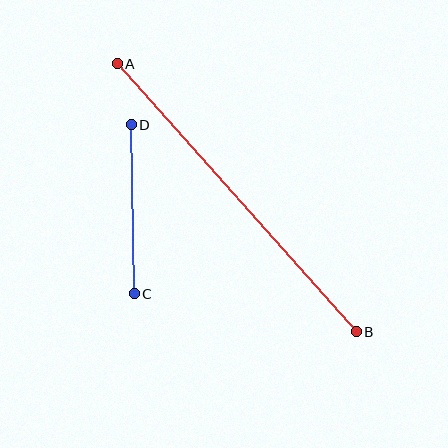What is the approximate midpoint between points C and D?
The midpoint is at approximately (133, 209) pixels.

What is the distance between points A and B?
The distance is approximately 359 pixels.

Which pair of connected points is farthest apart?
Points A and B are farthest apart.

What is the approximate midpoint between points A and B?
The midpoint is at approximately (237, 198) pixels.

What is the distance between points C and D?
The distance is approximately 169 pixels.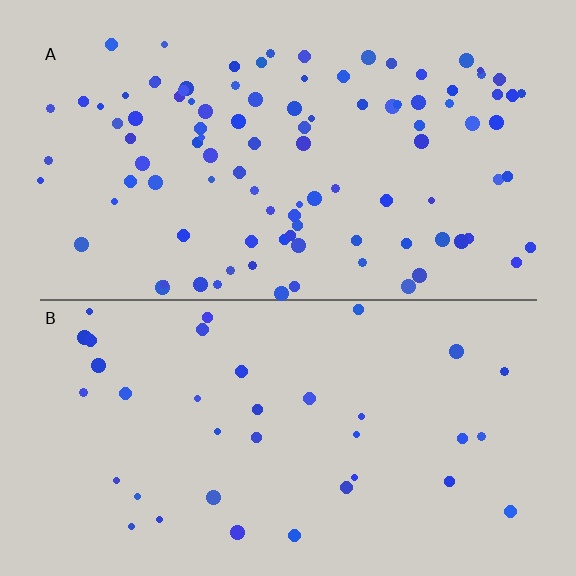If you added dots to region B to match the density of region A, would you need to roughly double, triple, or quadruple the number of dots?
Approximately triple.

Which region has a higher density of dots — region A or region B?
A (the top).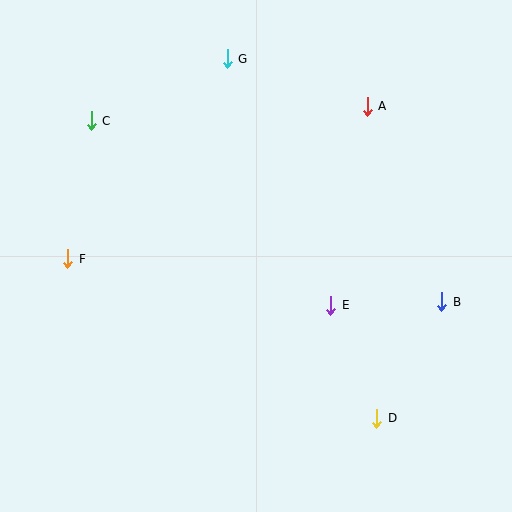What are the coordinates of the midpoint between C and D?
The midpoint between C and D is at (234, 269).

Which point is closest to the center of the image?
Point E at (331, 305) is closest to the center.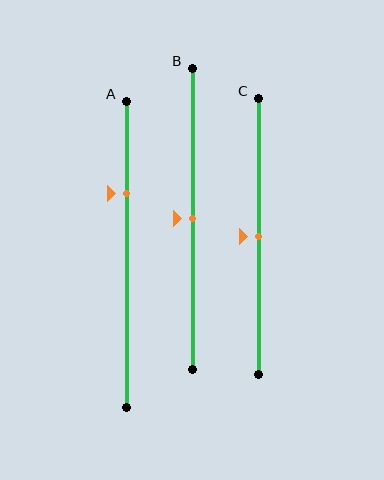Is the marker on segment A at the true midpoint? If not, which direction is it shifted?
No, the marker on segment A is shifted upward by about 20% of the segment length.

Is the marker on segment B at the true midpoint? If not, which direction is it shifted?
Yes, the marker on segment B is at the true midpoint.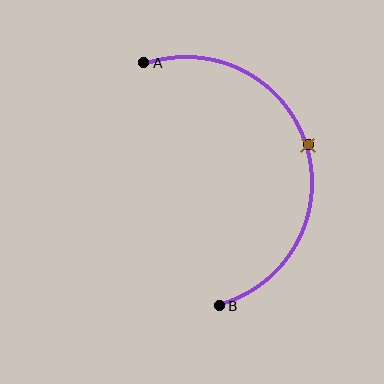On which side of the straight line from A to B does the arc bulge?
The arc bulges to the right of the straight line connecting A and B.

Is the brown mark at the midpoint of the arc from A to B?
Yes. The brown mark lies on the arc at equal arc-length from both A and B — it is the arc midpoint.